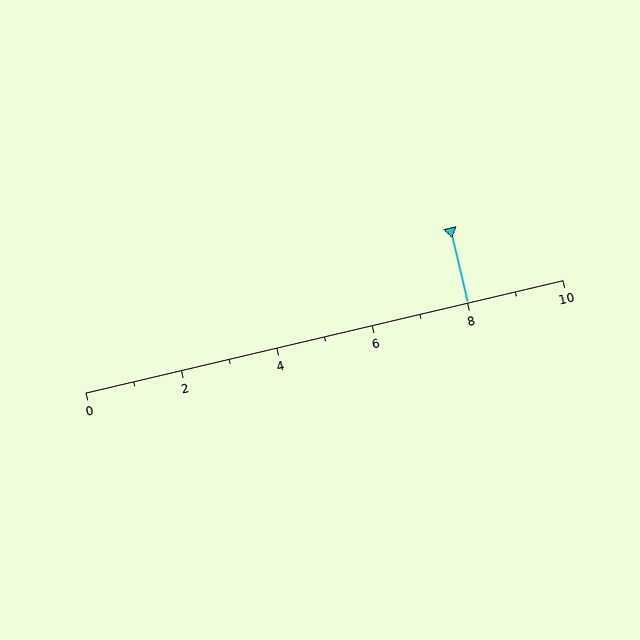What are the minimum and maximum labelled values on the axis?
The axis runs from 0 to 10.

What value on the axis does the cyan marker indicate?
The marker indicates approximately 8.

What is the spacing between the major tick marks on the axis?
The major ticks are spaced 2 apart.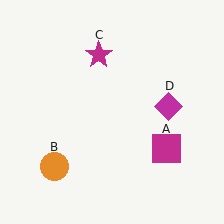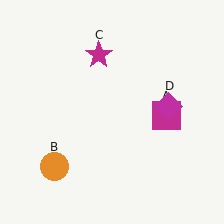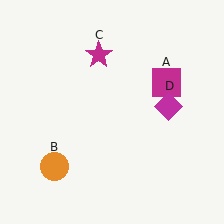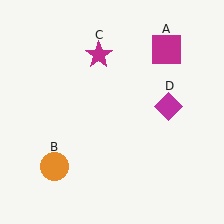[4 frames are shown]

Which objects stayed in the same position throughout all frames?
Orange circle (object B) and magenta star (object C) and magenta diamond (object D) remained stationary.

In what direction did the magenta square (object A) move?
The magenta square (object A) moved up.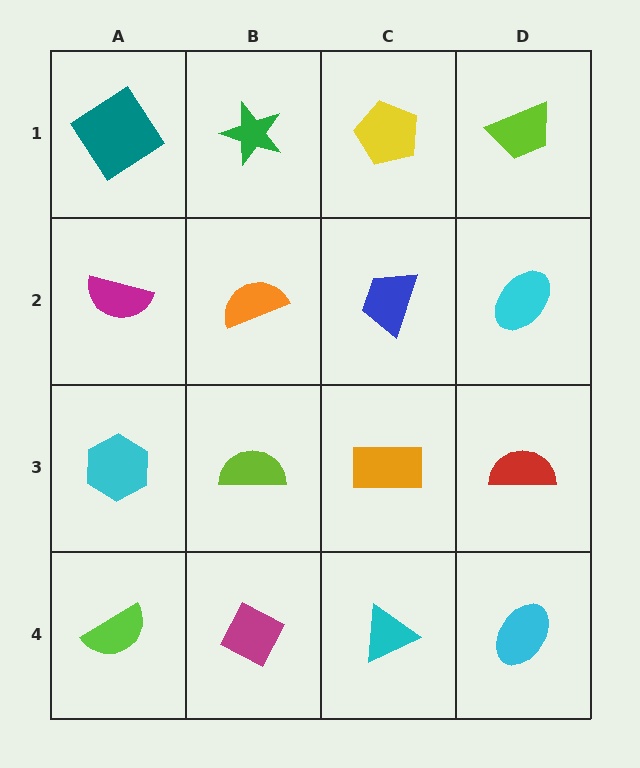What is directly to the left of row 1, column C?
A green star.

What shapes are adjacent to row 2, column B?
A green star (row 1, column B), a lime semicircle (row 3, column B), a magenta semicircle (row 2, column A), a blue trapezoid (row 2, column C).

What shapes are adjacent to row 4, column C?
An orange rectangle (row 3, column C), a magenta diamond (row 4, column B), a cyan ellipse (row 4, column D).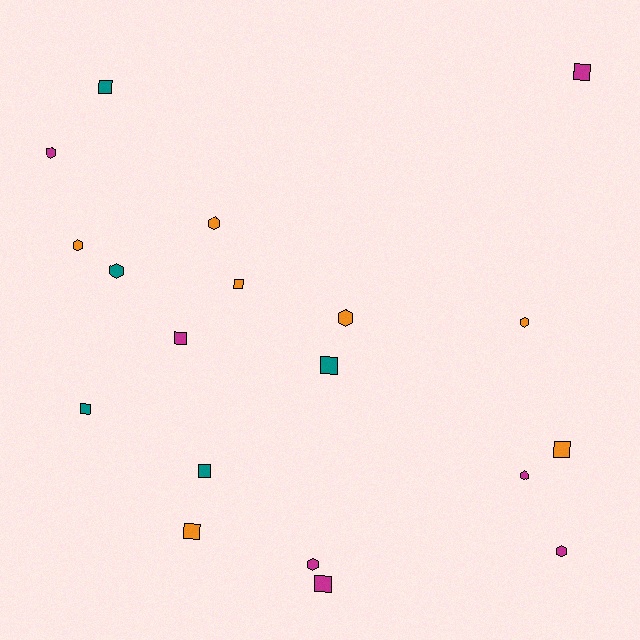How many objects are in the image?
There are 19 objects.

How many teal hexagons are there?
There is 1 teal hexagon.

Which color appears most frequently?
Orange, with 7 objects.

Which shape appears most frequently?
Square, with 10 objects.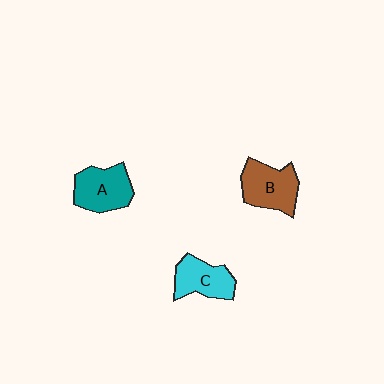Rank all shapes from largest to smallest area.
From largest to smallest: B (brown), A (teal), C (cyan).